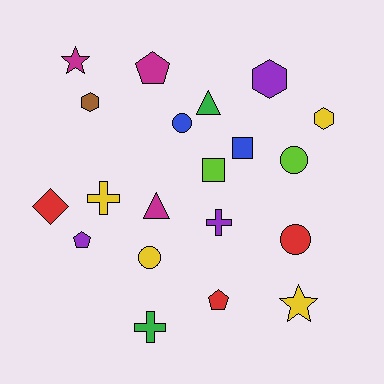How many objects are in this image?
There are 20 objects.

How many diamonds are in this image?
There is 1 diamond.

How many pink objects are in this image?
There are no pink objects.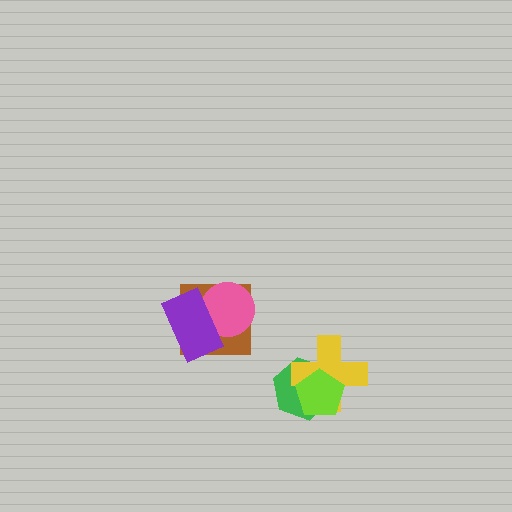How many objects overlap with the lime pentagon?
2 objects overlap with the lime pentagon.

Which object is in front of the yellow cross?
The lime pentagon is in front of the yellow cross.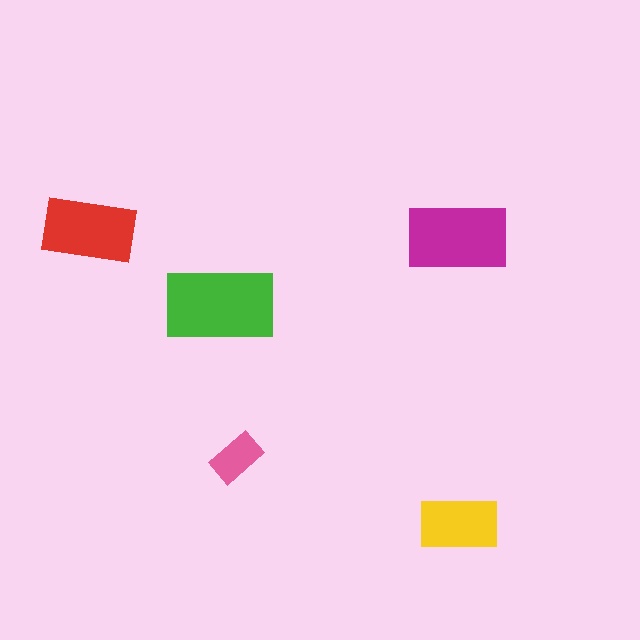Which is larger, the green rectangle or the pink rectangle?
The green one.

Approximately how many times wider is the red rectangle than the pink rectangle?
About 2 times wider.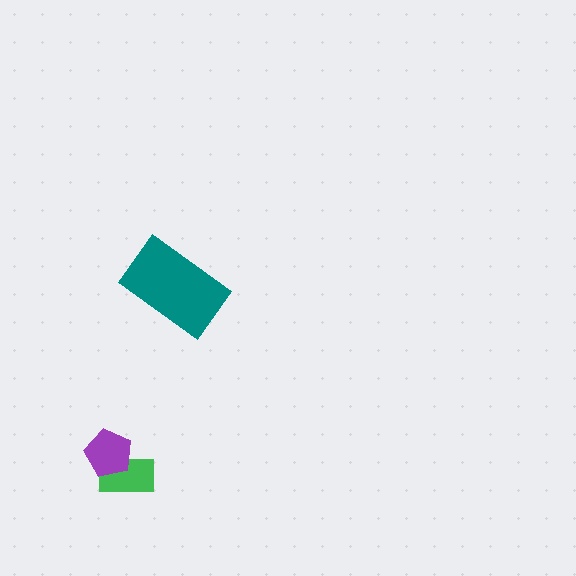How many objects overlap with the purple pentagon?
1 object overlaps with the purple pentagon.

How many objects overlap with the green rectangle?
1 object overlaps with the green rectangle.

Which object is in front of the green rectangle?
The purple pentagon is in front of the green rectangle.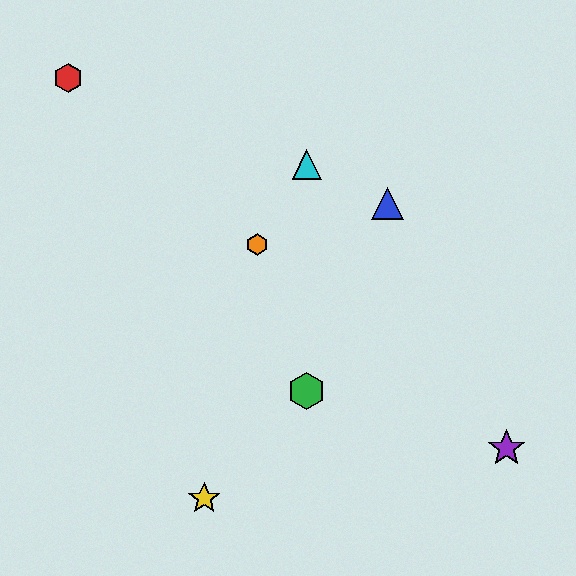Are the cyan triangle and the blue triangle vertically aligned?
No, the cyan triangle is at x≈307 and the blue triangle is at x≈387.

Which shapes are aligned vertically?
The green hexagon, the cyan triangle are aligned vertically.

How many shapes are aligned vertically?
2 shapes (the green hexagon, the cyan triangle) are aligned vertically.